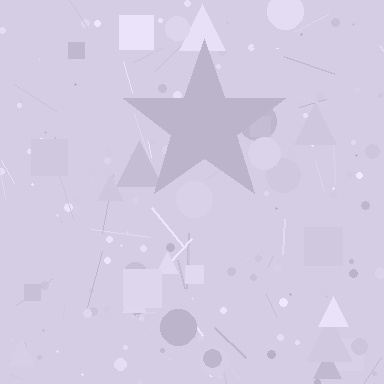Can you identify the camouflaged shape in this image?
The camouflaged shape is a star.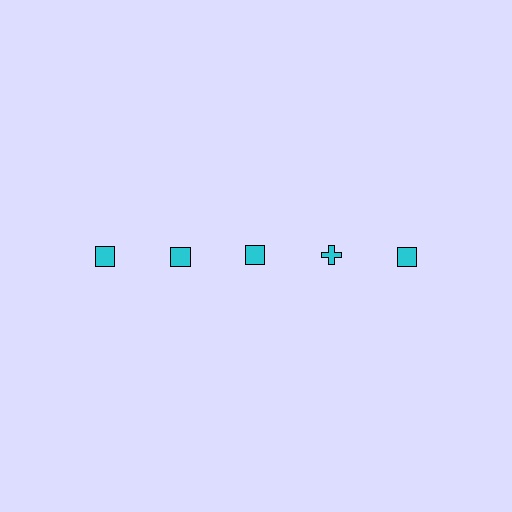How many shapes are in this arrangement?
There are 5 shapes arranged in a grid pattern.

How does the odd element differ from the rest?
It has a different shape: cross instead of square.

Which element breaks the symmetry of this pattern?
The cyan cross in the top row, second from right column breaks the symmetry. All other shapes are cyan squares.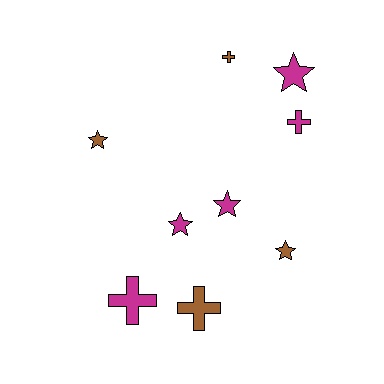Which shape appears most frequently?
Star, with 5 objects.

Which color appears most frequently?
Magenta, with 5 objects.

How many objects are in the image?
There are 9 objects.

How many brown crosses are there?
There are 2 brown crosses.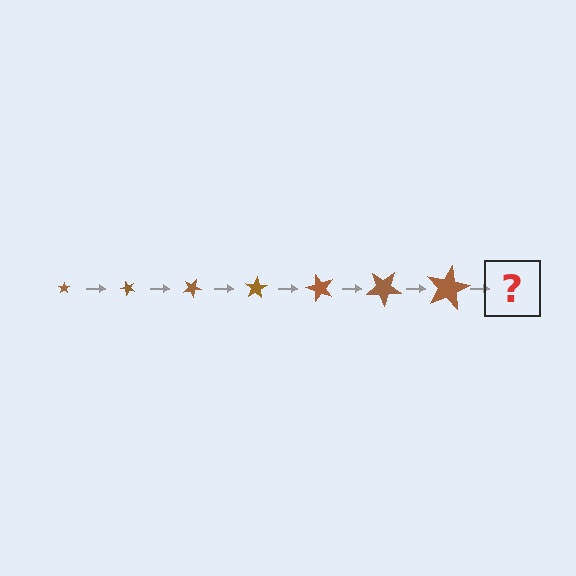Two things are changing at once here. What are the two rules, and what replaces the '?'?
The two rules are that the star grows larger each step and it rotates 50 degrees each step. The '?' should be a star, larger than the previous one and rotated 350 degrees from the start.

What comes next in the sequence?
The next element should be a star, larger than the previous one and rotated 350 degrees from the start.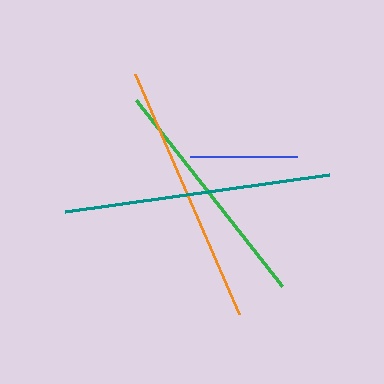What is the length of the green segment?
The green segment is approximately 236 pixels long.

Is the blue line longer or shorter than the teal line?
The teal line is longer than the blue line.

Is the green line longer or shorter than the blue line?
The green line is longer than the blue line.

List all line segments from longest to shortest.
From longest to shortest: teal, orange, green, blue.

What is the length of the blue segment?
The blue segment is approximately 106 pixels long.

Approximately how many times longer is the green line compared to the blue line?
The green line is approximately 2.2 times the length of the blue line.